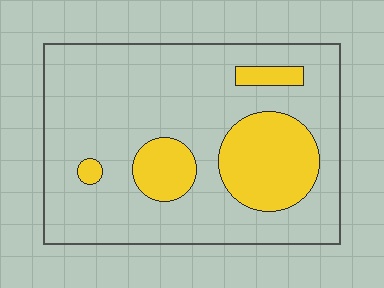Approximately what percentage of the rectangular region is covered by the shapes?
Approximately 20%.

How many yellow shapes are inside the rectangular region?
4.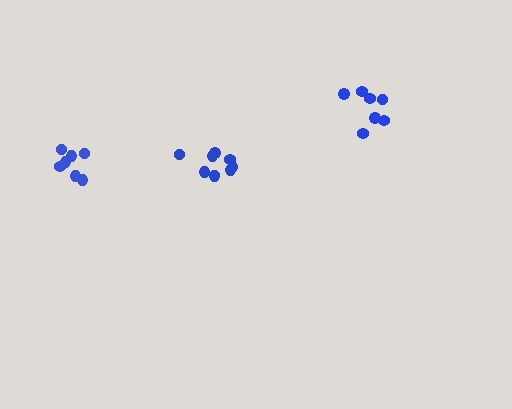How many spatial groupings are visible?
There are 3 spatial groupings.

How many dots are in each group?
Group 1: 7 dots, Group 2: 9 dots, Group 3: 7 dots (23 total).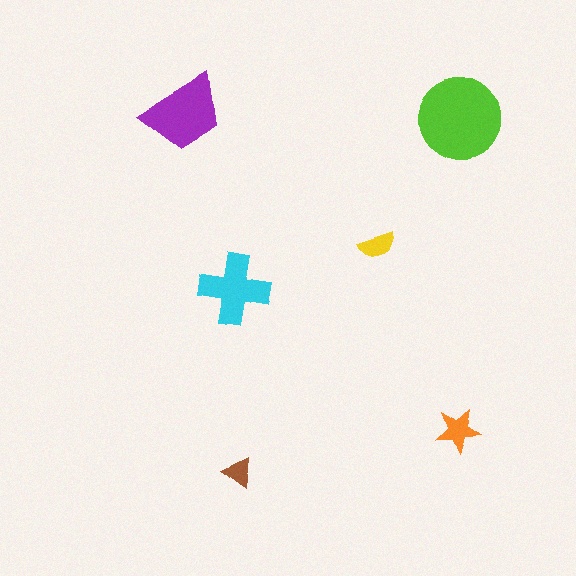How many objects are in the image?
There are 6 objects in the image.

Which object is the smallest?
The brown triangle.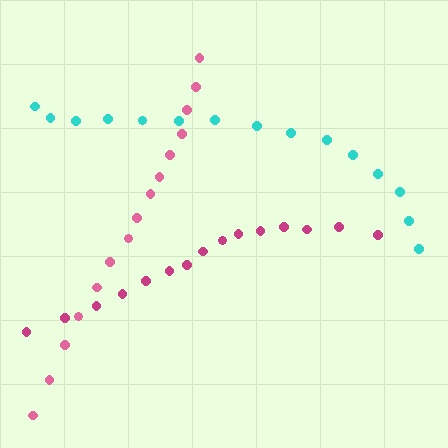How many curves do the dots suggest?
There are 3 distinct paths.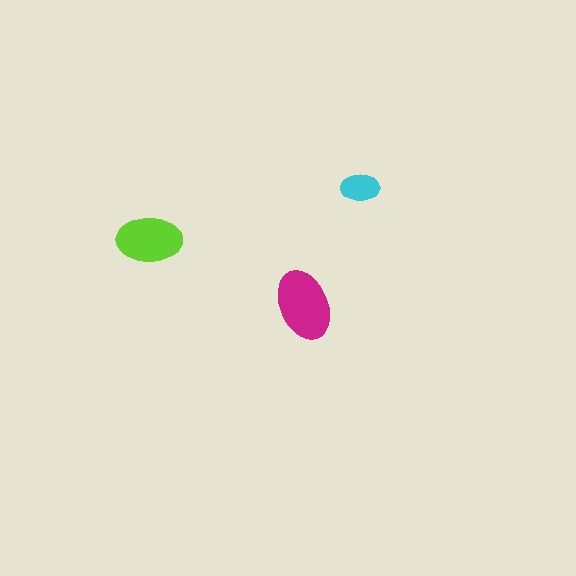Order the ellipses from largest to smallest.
the magenta one, the lime one, the cyan one.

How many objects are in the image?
There are 3 objects in the image.